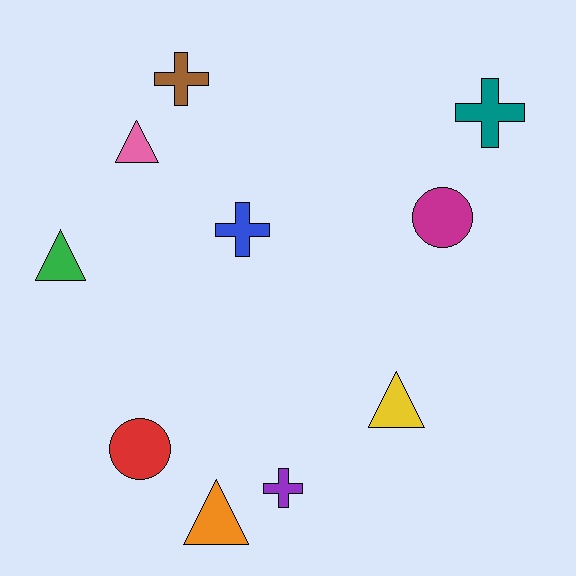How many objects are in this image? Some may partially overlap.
There are 10 objects.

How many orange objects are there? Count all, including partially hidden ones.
There is 1 orange object.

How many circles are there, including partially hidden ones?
There are 2 circles.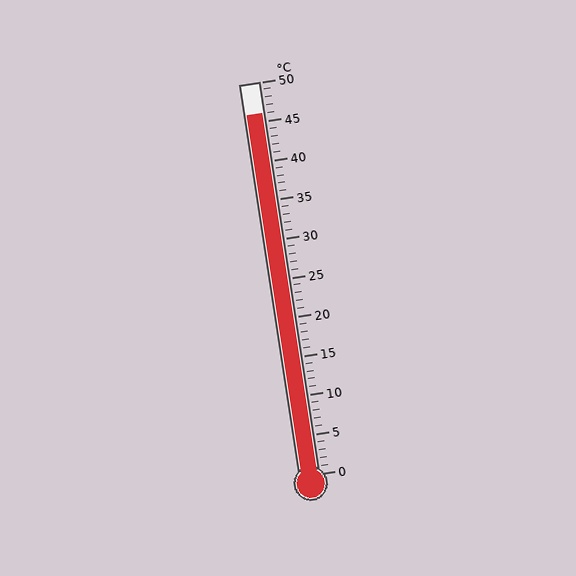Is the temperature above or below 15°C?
The temperature is above 15°C.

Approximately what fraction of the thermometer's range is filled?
The thermometer is filled to approximately 90% of its range.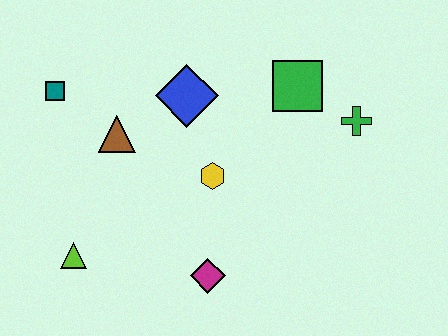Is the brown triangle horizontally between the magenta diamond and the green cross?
No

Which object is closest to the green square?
The green cross is closest to the green square.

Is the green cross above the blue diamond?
No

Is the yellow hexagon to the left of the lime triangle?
No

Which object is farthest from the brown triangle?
The green cross is farthest from the brown triangle.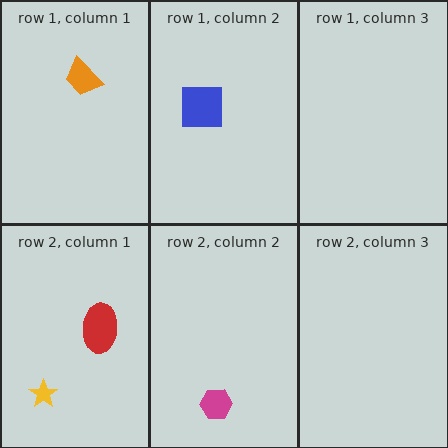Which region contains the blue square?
The row 1, column 2 region.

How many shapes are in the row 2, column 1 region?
2.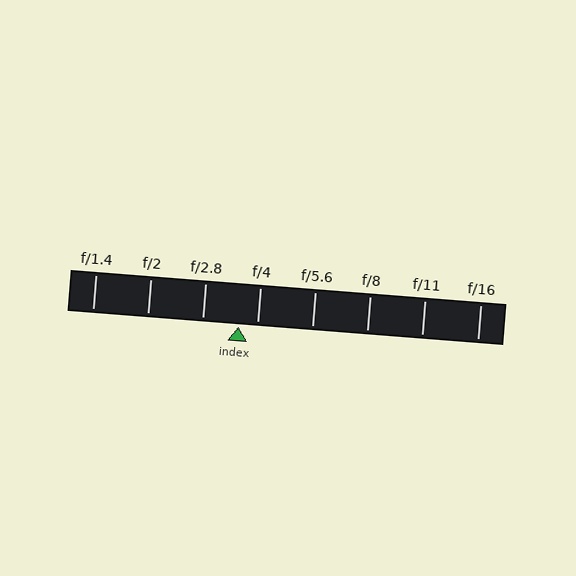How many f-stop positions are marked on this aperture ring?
There are 8 f-stop positions marked.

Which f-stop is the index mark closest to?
The index mark is closest to f/4.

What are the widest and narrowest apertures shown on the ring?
The widest aperture shown is f/1.4 and the narrowest is f/16.